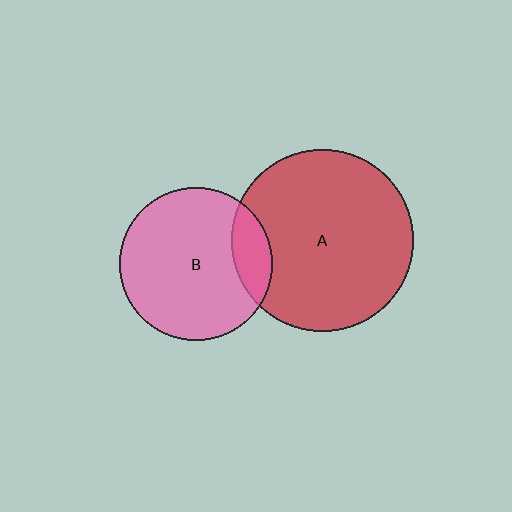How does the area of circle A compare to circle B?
Approximately 1.4 times.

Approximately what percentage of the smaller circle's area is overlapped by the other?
Approximately 15%.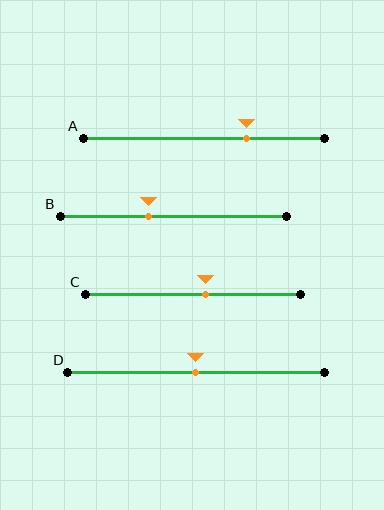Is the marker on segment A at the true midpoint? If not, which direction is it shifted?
No, the marker on segment A is shifted to the right by about 18% of the segment length.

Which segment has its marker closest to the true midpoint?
Segment D has its marker closest to the true midpoint.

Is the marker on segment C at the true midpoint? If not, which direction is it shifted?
No, the marker on segment C is shifted to the right by about 6% of the segment length.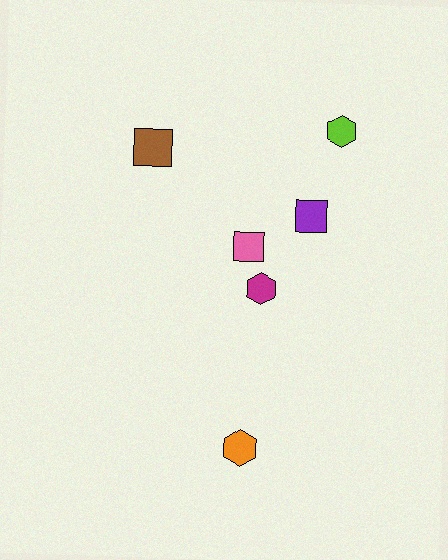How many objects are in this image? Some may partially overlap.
There are 6 objects.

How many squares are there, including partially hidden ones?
There are 3 squares.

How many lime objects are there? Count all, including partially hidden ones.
There is 1 lime object.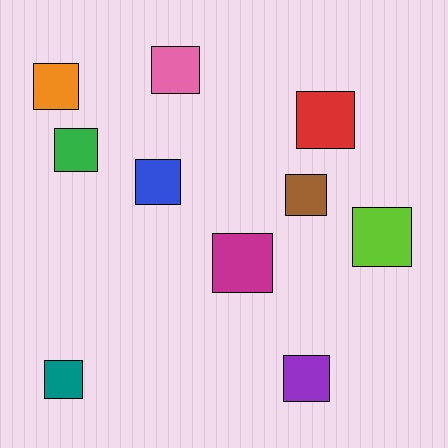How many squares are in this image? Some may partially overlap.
There are 10 squares.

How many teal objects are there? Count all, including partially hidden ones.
There is 1 teal object.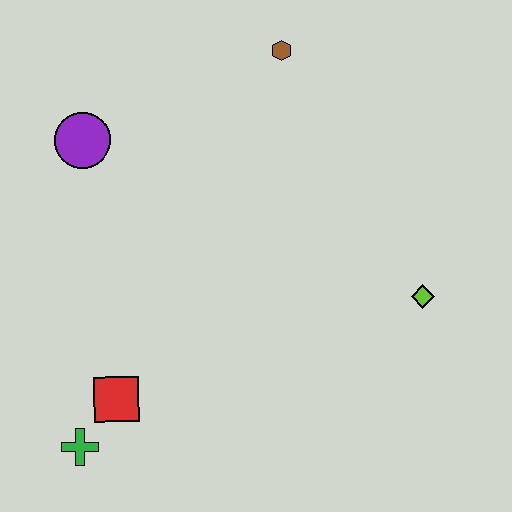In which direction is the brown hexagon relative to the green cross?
The brown hexagon is above the green cross.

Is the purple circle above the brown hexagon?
No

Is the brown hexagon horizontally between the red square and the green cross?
No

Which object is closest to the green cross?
The red square is closest to the green cross.